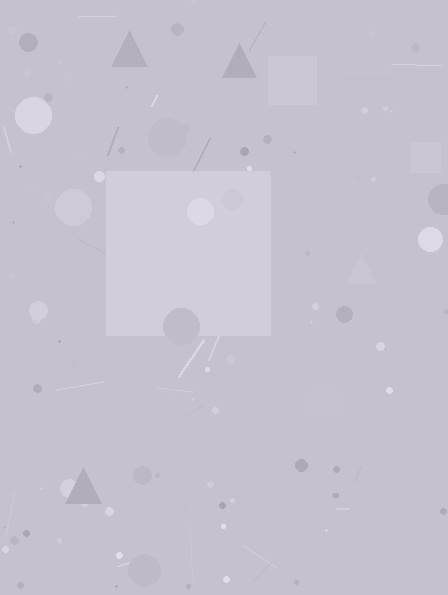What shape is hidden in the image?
A square is hidden in the image.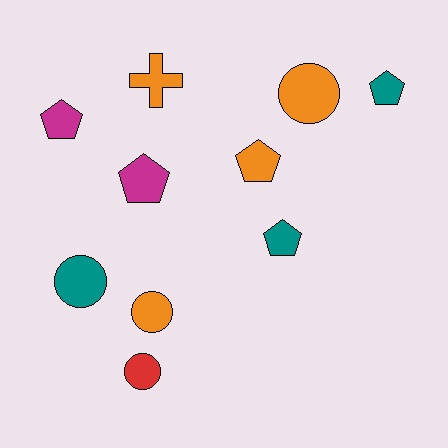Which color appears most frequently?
Orange, with 4 objects.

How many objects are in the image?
There are 10 objects.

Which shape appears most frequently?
Pentagon, with 5 objects.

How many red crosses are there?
There are no red crosses.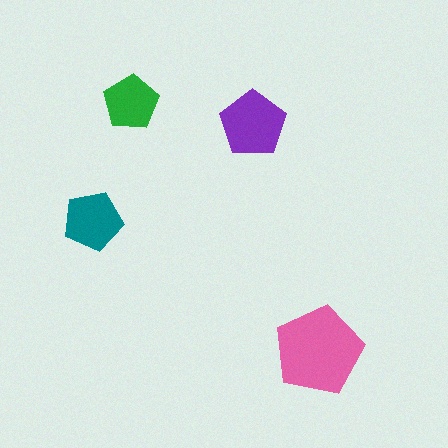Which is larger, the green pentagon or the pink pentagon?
The pink one.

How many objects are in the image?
There are 4 objects in the image.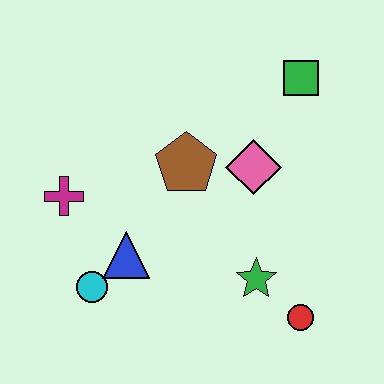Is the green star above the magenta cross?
No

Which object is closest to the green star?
The red circle is closest to the green star.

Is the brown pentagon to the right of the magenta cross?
Yes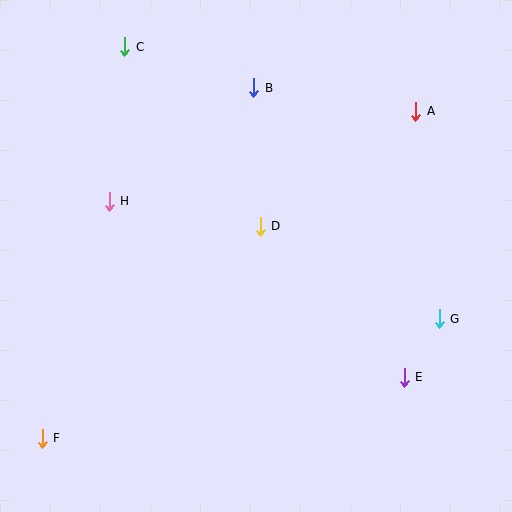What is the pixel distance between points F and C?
The distance between F and C is 400 pixels.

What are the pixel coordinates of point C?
Point C is at (125, 47).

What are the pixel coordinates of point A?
Point A is at (416, 111).